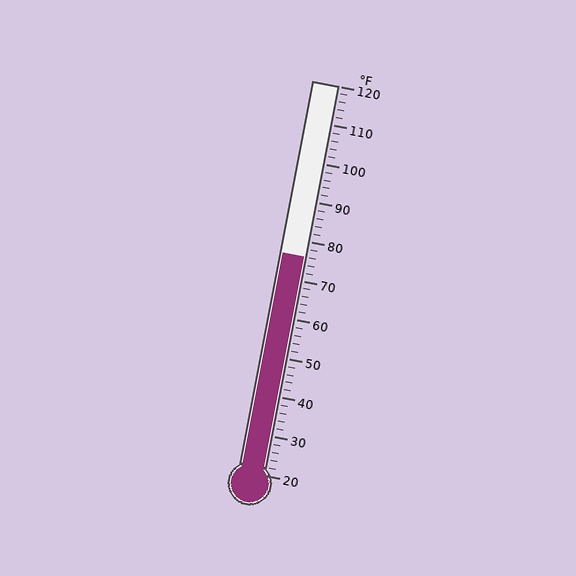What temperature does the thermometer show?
The thermometer shows approximately 76°F.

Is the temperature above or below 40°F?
The temperature is above 40°F.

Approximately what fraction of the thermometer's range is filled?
The thermometer is filled to approximately 55% of its range.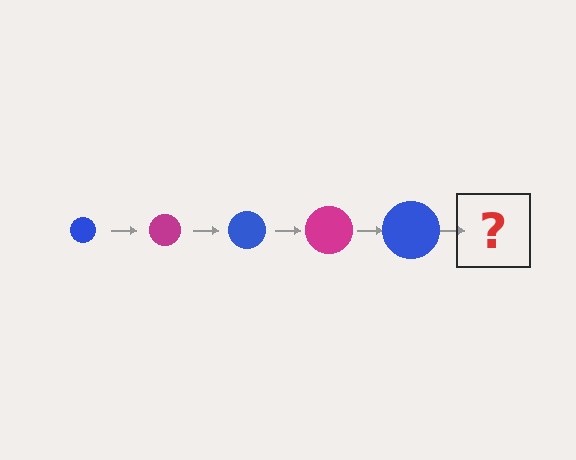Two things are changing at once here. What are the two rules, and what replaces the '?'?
The two rules are that the circle grows larger each step and the color cycles through blue and magenta. The '?' should be a magenta circle, larger than the previous one.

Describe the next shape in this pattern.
It should be a magenta circle, larger than the previous one.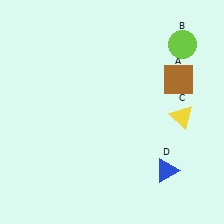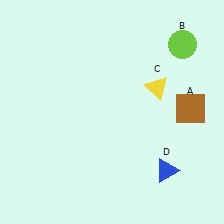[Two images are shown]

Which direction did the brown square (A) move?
The brown square (A) moved down.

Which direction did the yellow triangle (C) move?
The yellow triangle (C) moved up.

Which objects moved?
The objects that moved are: the brown square (A), the yellow triangle (C).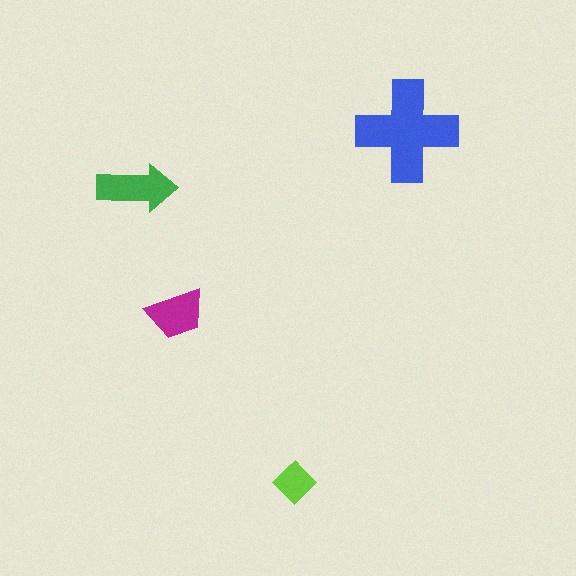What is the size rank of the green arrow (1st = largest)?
2nd.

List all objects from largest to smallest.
The blue cross, the green arrow, the magenta trapezoid, the lime diamond.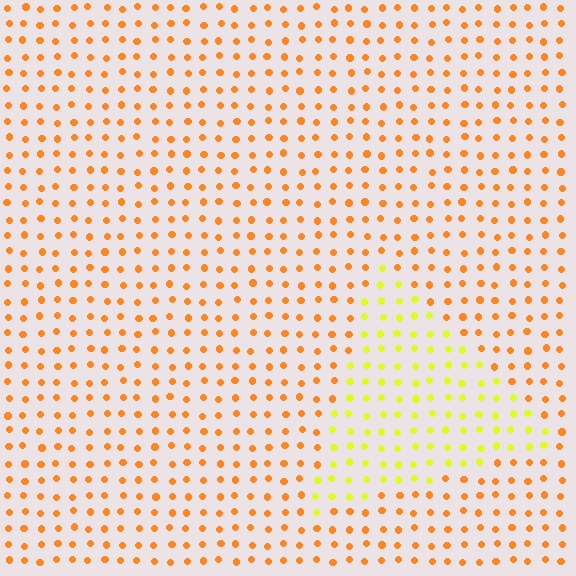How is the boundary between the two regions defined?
The boundary is defined purely by a slight shift in hue (about 42 degrees). Spacing, size, and orientation are identical on both sides.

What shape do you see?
I see a triangle.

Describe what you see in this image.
The image is filled with small orange elements in a uniform arrangement. A triangle-shaped region is visible where the elements are tinted to a slightly different hue, forming a subtle color boundary.